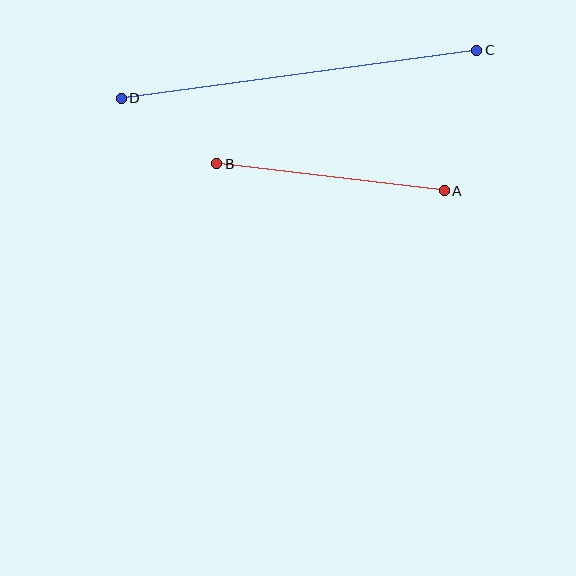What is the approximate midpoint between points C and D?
The midpoint is at approximately (299, 74) pixels.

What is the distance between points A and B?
The distance is approximately 229 pixels.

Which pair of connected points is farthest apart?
Points C and D are farthest apart.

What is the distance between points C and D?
The distance is approximately 358 pixels.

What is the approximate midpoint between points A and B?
The midpoint is at approximately (331, 177) pixels.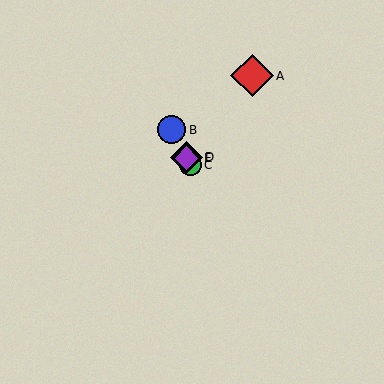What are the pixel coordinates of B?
Object B is at (172, 130).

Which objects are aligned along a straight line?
Objects B, C, D, E are aligned along a straight line.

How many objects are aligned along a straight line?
4 objects (B, C, D, E) are aligned along a straight line.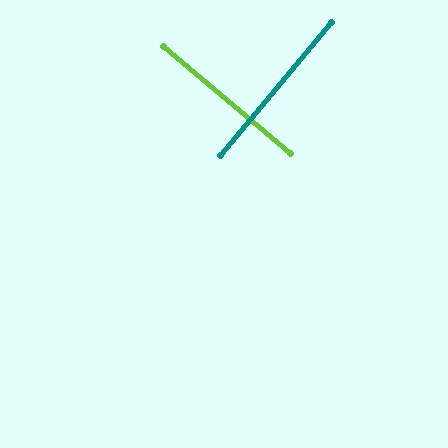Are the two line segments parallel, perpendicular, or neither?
Perpendicular — they meet at approximately 90°.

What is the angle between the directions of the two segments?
Approximately 90 degrees.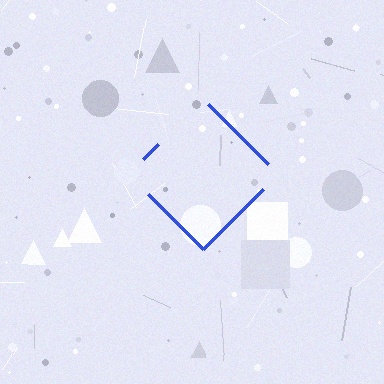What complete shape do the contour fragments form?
The contour fragments form a diamond.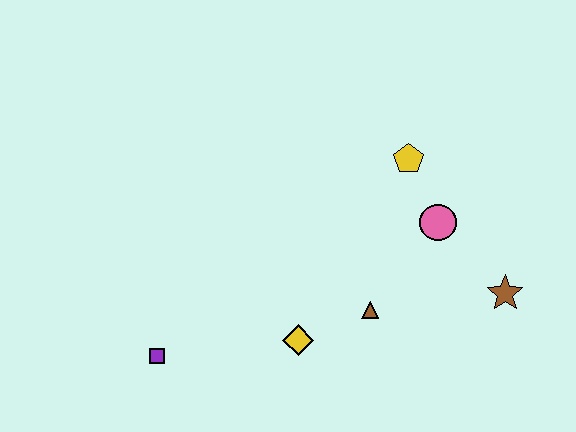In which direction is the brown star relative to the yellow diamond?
The brown star is to the right of the yellow diamond.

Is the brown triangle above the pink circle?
No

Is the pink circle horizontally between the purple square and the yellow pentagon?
No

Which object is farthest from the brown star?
The purple square is farthest from the brown star.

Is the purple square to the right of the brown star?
No